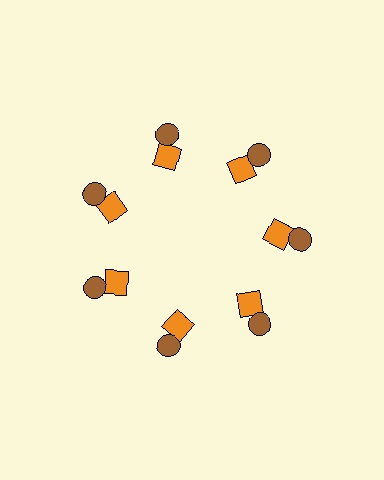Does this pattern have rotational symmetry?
Yes, this pattern has 7-fold rotational symmetry. It looks the same after rotating 51 degrees around the center.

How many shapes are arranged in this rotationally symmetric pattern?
There are 14 shapes, arranged in 7 groups of 2.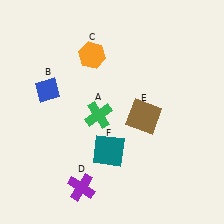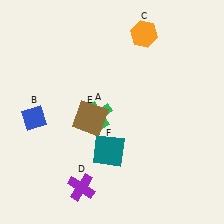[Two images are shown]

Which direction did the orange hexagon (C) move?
The orange hexagon (C) moved right.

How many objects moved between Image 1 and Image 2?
3 objects moved between the two images.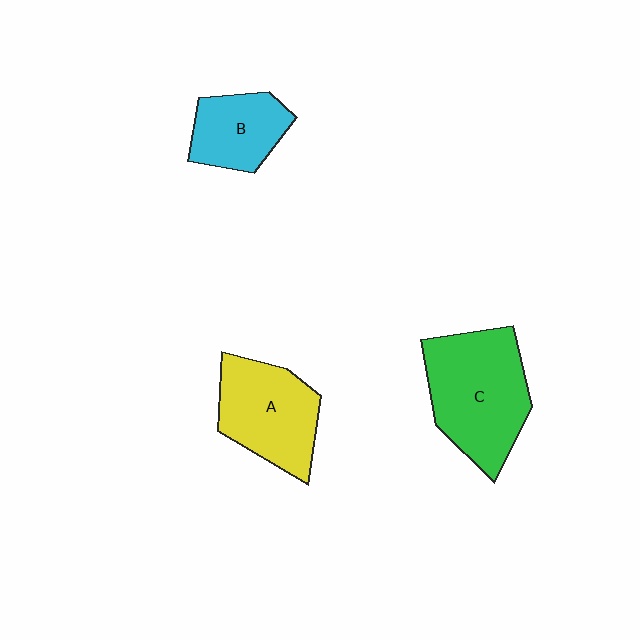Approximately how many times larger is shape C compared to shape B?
Approximately 1.8 times.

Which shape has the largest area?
Shape C (green).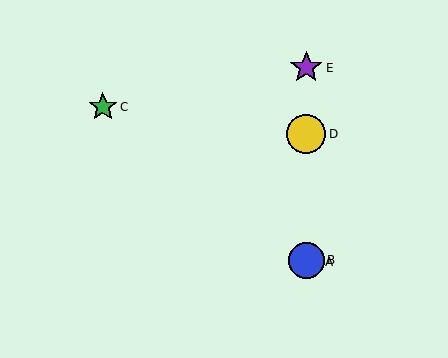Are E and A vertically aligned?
Yes, both are at x≈306.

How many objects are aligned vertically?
4 objects (A, B, D, E) are aligned vertically.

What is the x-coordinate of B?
Object B is at x≈306.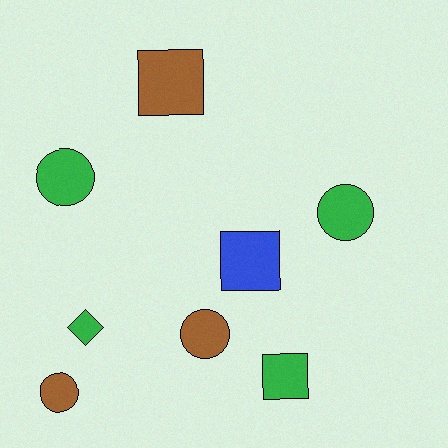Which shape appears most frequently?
Circle, with 4 objects.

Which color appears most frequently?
Green, with 4 objects.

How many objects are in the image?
There are 8 objects.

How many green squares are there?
There is 1 green square.